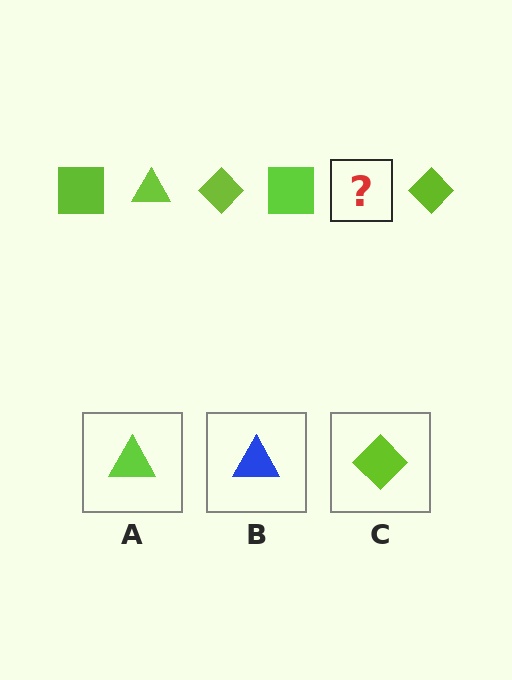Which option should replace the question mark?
Option A.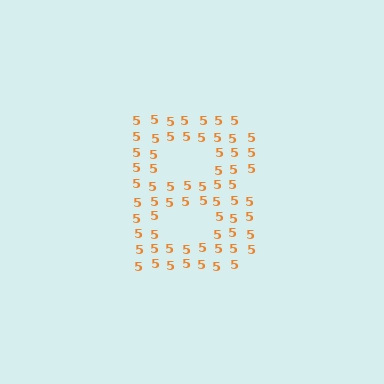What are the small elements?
The small elements are digit 5's.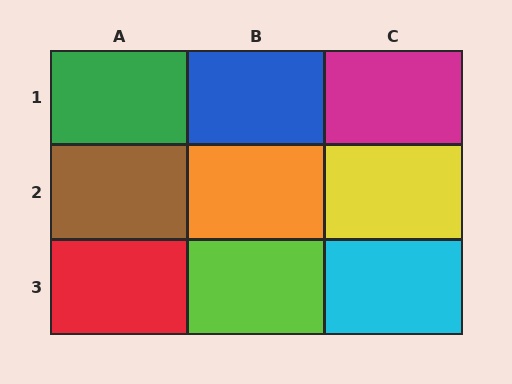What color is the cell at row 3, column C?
Cyan.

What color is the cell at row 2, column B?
Orange.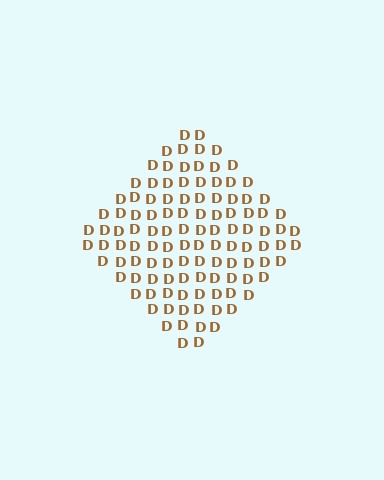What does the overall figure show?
The overall figure shows a diamond.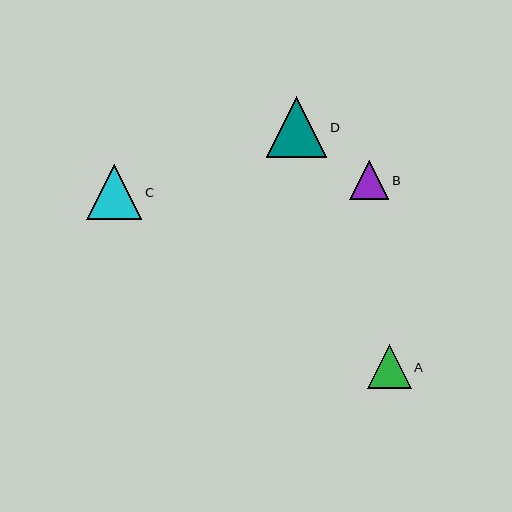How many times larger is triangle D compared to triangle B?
Triangle D is approximately 1.6 times the size of triangle B.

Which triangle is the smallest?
Triangle B is the smallest with a size of approximately 39 pixels.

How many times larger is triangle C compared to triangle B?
Triangle C is approximately 1.4 times the size of triangle B.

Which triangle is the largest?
Triangle D is the largest with a size of approximately 61 pixels.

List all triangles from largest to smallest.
From largest to smallest: D, C, A, B.